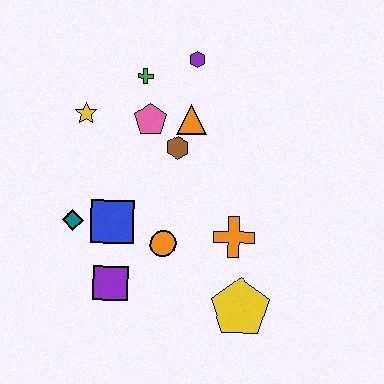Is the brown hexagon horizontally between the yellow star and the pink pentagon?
No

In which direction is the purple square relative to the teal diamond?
The purple square is below the teal diamond.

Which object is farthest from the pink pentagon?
The yellow pentagon is farthest from the pink pentagon.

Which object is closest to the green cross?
The pink pentagon is closest to the green cross.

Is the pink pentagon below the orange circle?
No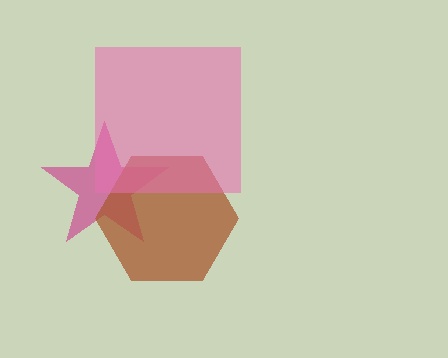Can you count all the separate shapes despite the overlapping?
Yes, there are 3 separate shapes.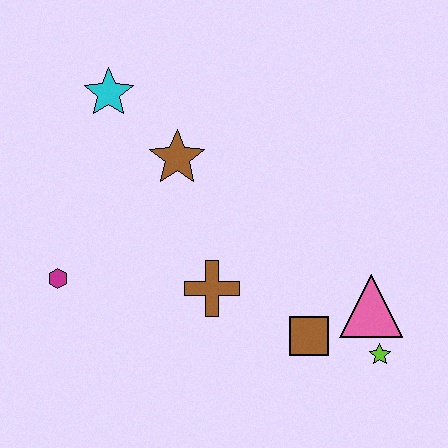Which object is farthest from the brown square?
The cyan star is farthest from the brown square.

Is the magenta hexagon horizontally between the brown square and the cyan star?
No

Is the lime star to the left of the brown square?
No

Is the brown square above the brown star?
No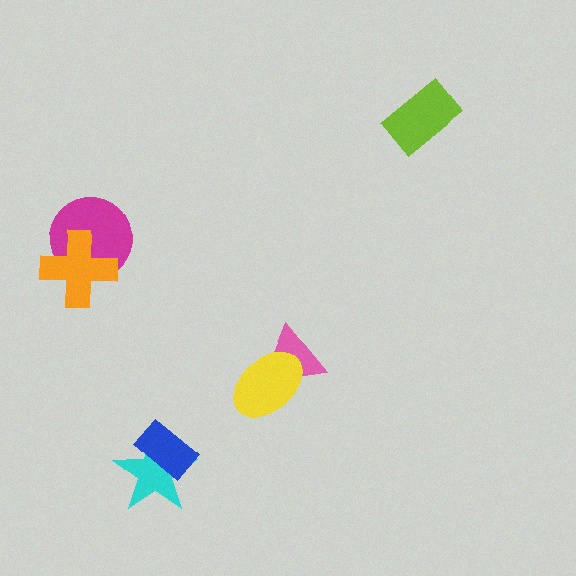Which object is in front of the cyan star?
The blue rectangle is in front of the cyan star.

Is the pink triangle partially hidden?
Yes, it is partially covered by another shape.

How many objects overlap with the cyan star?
1 object overlaps with the cyan star.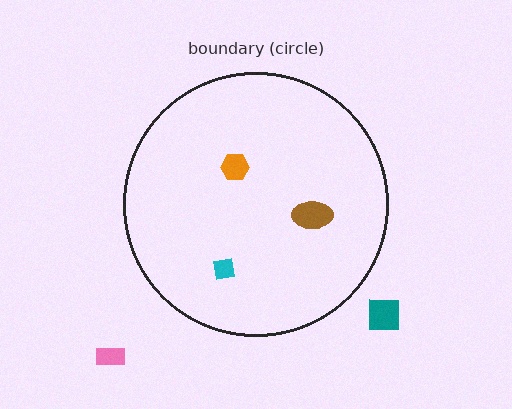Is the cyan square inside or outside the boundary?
Inside.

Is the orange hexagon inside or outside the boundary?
Inside.